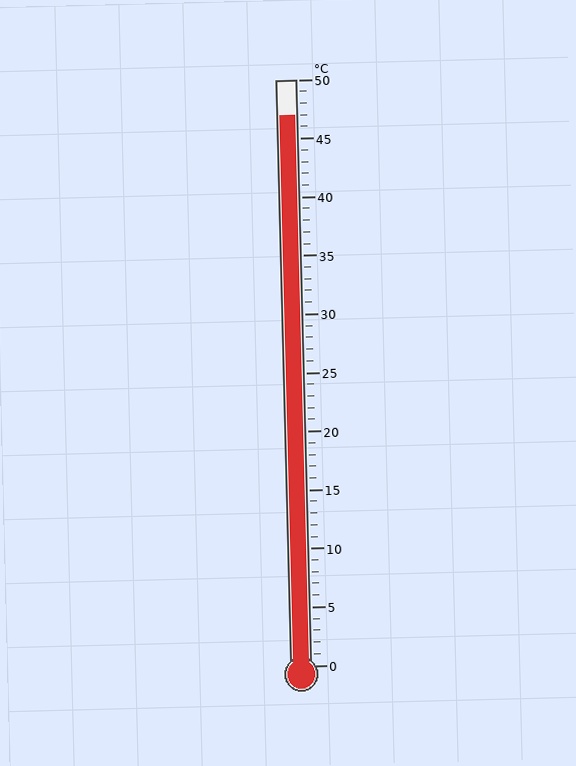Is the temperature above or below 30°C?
The temperature is above 30°C.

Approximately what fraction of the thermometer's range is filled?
The thermometer is filled to approximately 95% of its range.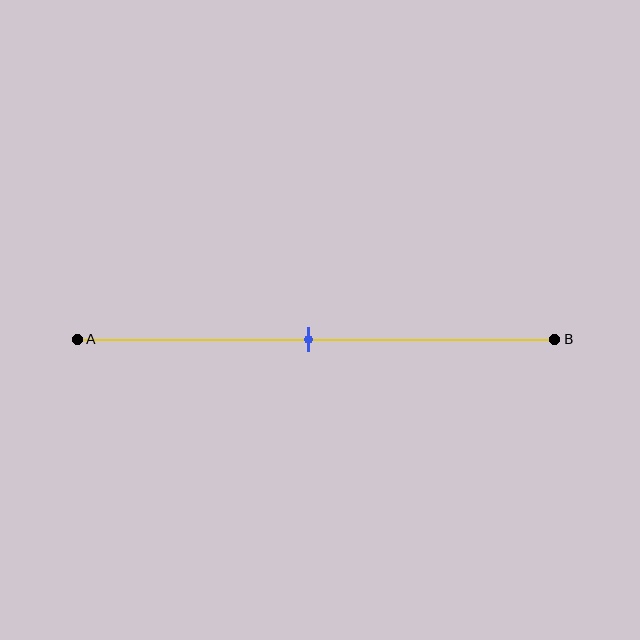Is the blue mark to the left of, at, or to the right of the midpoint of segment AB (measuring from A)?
The blue mark is approximately at the midpoint of segment AB.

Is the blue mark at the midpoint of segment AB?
Yes, the mark is approximately at the midpoint.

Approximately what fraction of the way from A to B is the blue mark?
The blue mark is approximately 50% of the way from A to B.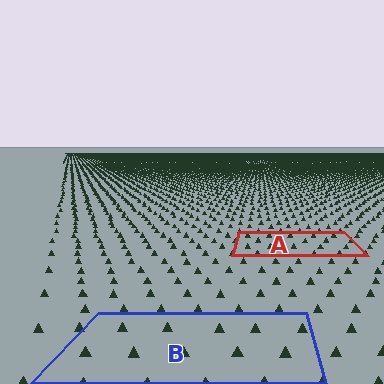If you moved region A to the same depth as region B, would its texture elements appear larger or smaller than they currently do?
They would appear larger. At a closer depth, the same texture elements are projected at a bigger on-screen size.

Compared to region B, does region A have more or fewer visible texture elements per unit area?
Region A has more texture elements per unit area — they are packed more densely because it is farther away.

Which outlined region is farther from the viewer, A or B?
Region A is farther from the viewer — the texture elements inside it appear smaller and more densely packed.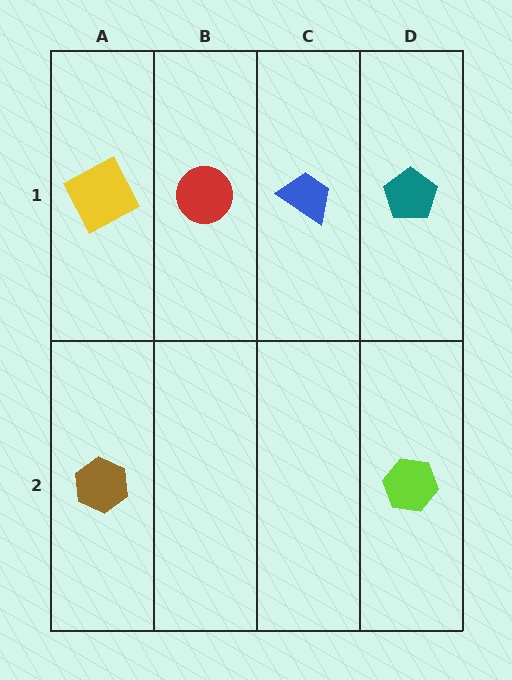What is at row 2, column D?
A lime hexagon.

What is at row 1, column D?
A teal pentagon.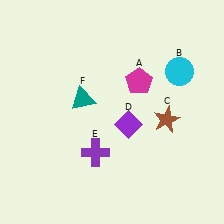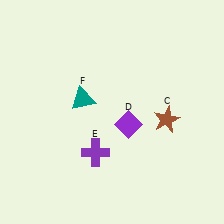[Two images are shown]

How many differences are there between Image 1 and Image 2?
There are 2 differences between the two images.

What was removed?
The magenta pentagon (A), the cyan circle (B) were removed in Image 2.